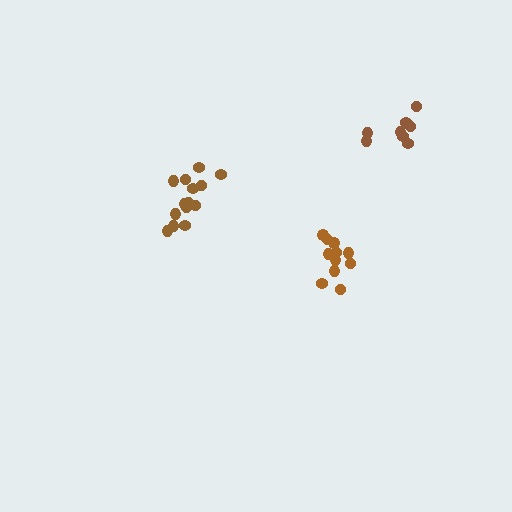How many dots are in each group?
Group 1: 14 dots, Group 2: 8 dots, Group 3: 11 dots (33 total).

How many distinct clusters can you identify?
There are 3 distinct clusters.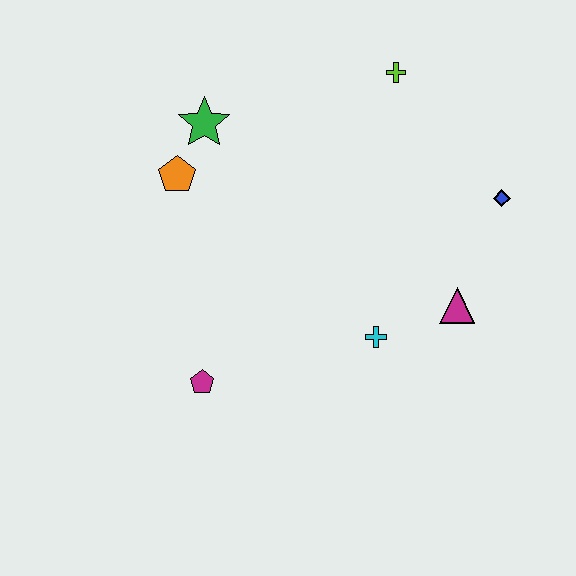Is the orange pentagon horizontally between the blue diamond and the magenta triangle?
No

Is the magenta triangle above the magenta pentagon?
Yes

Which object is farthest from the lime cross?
The magenta pentagon is farthest from the lime cross.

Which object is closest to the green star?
The orange pentagon is closest to the green star.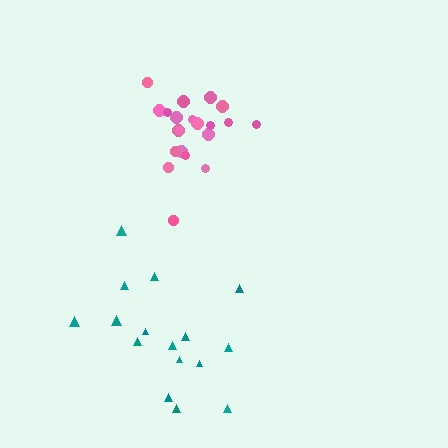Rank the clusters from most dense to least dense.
pink, teal.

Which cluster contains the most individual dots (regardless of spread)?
Pink (21).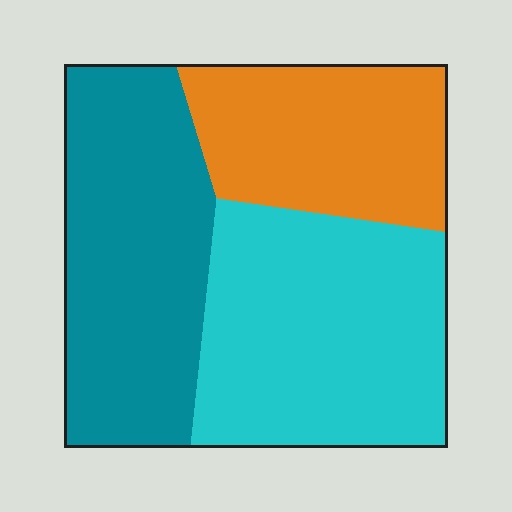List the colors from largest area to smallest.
From largest to smallest: cyan, teal, orange.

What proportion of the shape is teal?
Teal takes up about three eighths (3/8) of the shape.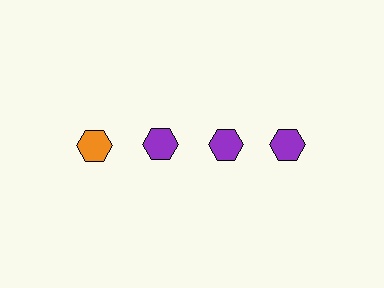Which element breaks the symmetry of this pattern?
The orange hexagon in the top row, leftmost column breaks the symmetry. All other shapes are purple hexagons.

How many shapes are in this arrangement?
There are 4 shapes arranged in a grid pattern.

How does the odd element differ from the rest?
It has a different color: orange instead of purple.